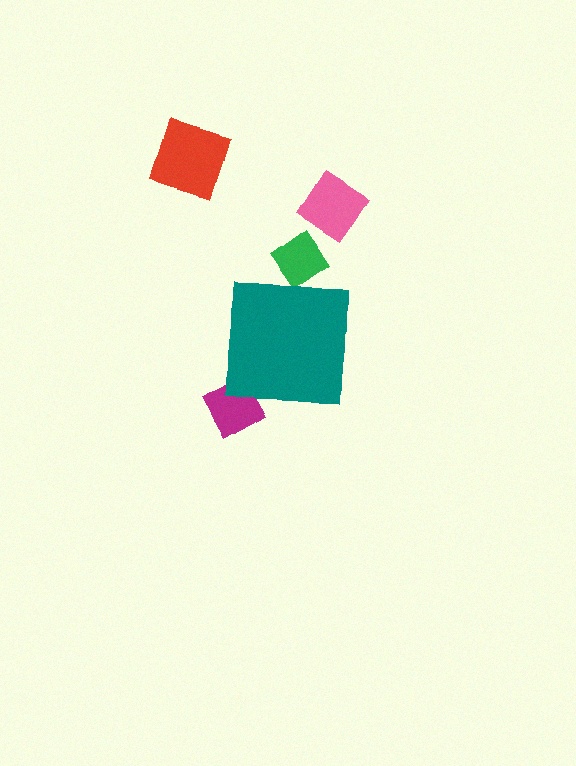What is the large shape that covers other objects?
A teal square.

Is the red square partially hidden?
No, the red square is fully visible.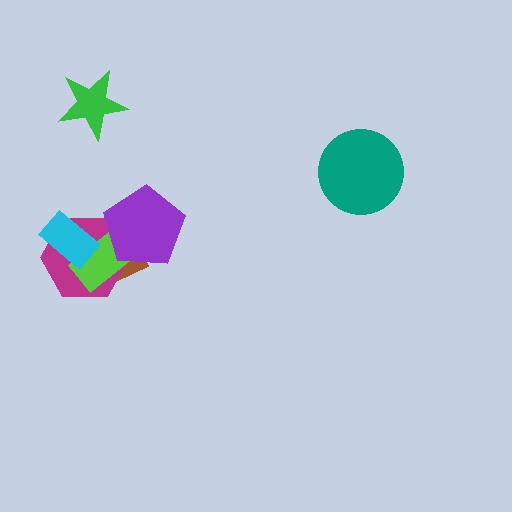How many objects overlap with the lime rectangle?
4 objects overlap with the lime rectangle.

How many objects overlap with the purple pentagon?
3 objects overlap with the purple pentagon.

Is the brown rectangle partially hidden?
Yes, it is partially covered by another shape.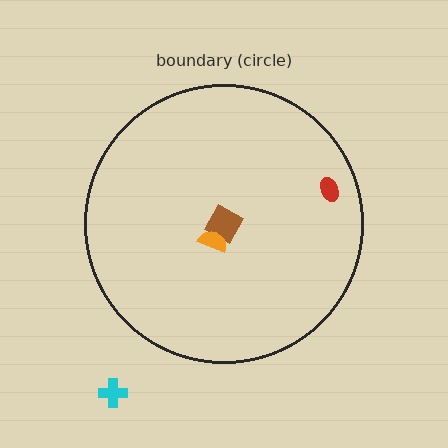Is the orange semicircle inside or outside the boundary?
Inside.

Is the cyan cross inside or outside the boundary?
Outside.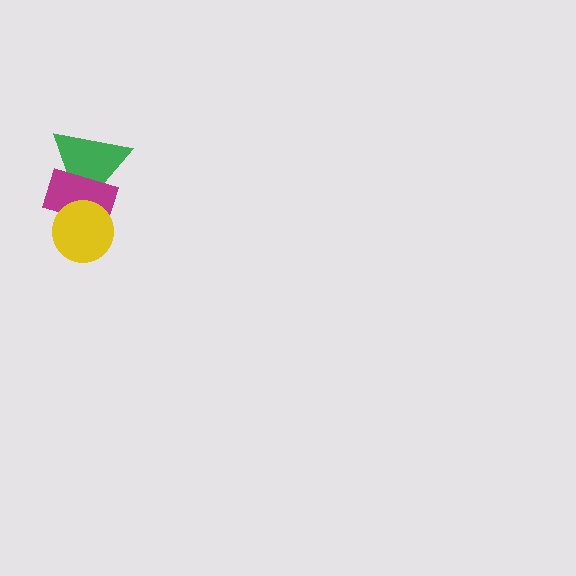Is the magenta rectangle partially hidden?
Yes, it is partially covered by another shape.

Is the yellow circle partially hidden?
No, no other shape covers it.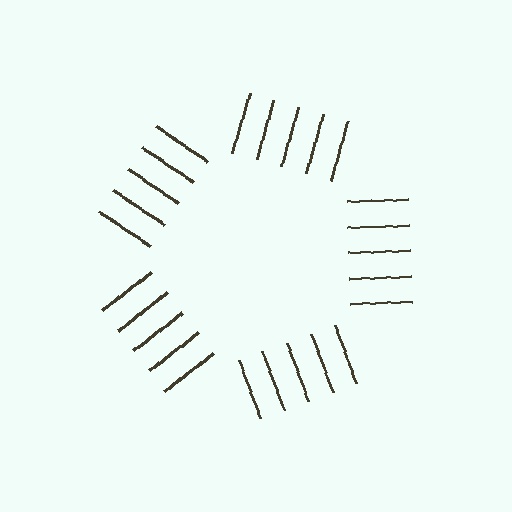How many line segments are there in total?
25 — 5 along each of the 5 edges.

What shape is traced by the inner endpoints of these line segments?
An illusory pentagon — the line segments terminate on its edges but no continuous stroke is drawn.